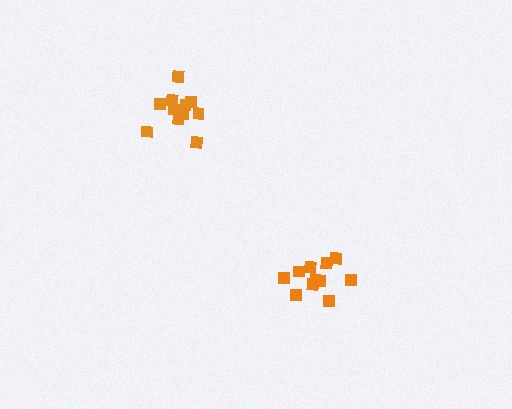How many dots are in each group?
Group 1: 11 dots, Group 2: 11 dots (22 total).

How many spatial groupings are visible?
There are 2 spatial groupings.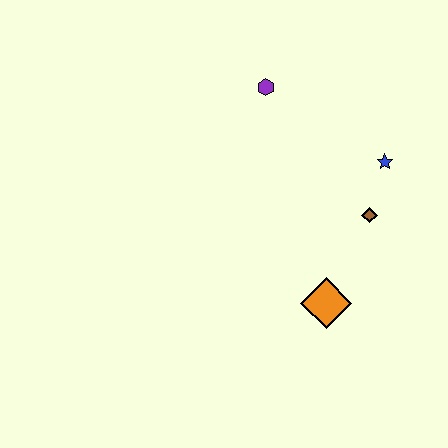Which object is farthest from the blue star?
The orange diamond is farthest from the blue star.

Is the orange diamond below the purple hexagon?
Yes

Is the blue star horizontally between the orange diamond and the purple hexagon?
No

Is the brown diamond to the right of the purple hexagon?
Yes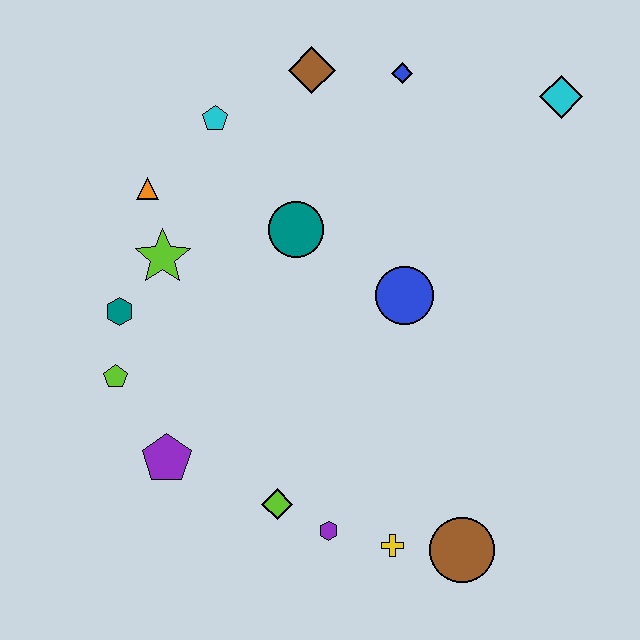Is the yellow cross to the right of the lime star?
Yes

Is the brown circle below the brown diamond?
Yes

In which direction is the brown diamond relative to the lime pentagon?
The brown diamond is above the lime pentagon.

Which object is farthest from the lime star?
The cyan diamond is farthest from the lime star.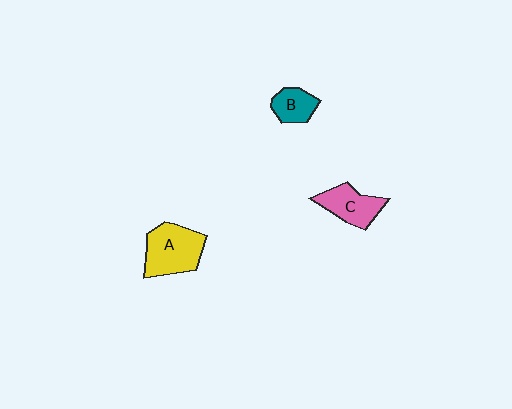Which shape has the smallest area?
Shape B (teal).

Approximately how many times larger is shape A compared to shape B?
Approximately 2.0 times.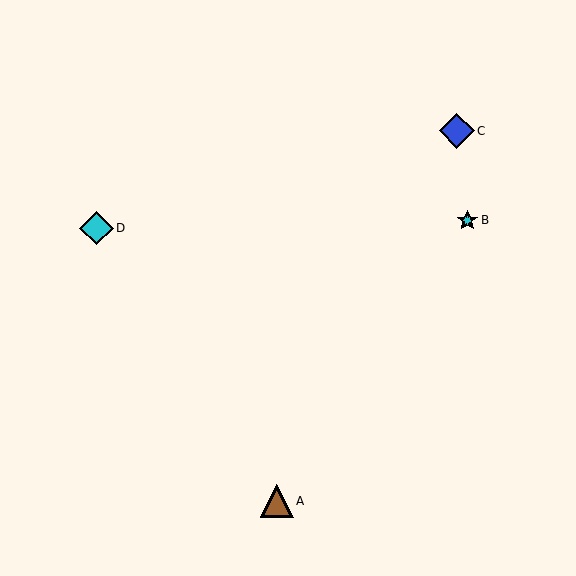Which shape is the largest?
The blue diamond (labeled C) is the largest.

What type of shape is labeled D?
Shape D is a cyan diamond.